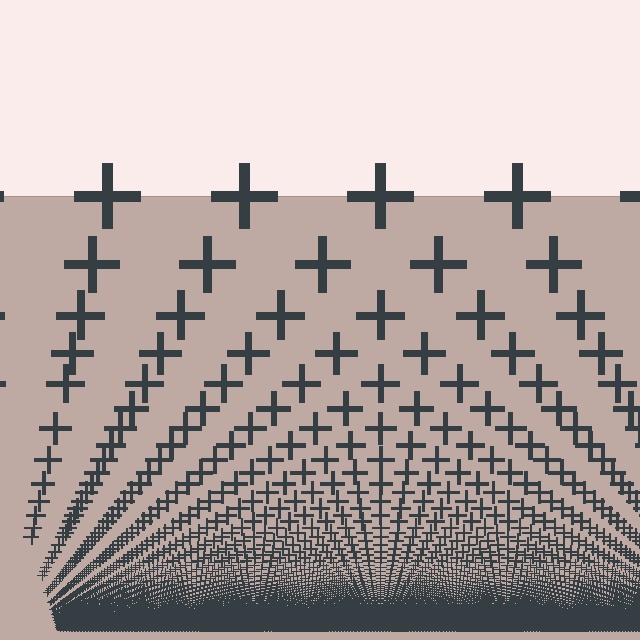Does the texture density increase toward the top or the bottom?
Density increases toward the bottom.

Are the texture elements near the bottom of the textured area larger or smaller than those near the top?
Smaller. The gradient is inverted — elements near the bottom are smaller and denser.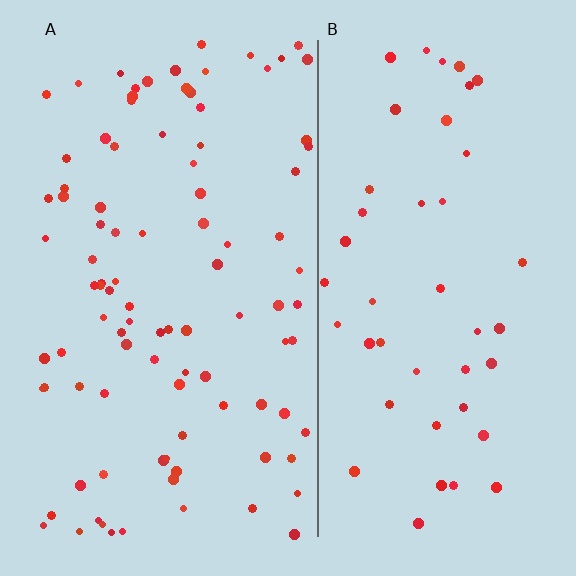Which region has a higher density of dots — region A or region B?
A (the left).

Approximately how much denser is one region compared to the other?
Approximately 2.1× — region A over region B.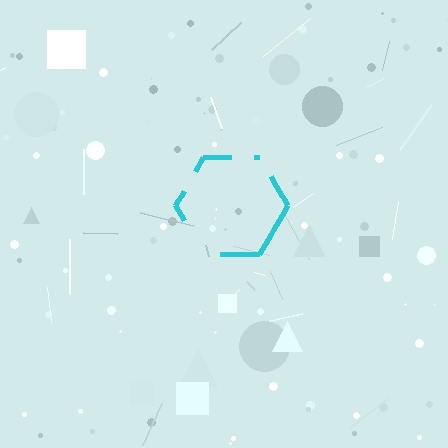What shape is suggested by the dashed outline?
The dashed outline suggests a hexagon.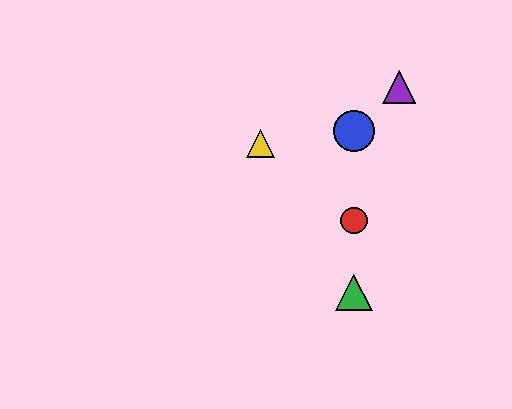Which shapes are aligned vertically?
The red circle, the blue circle, the green triangle are aligned vertically.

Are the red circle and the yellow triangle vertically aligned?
No, the red circle is at x≈354 and the yellow triangle is at x≈260.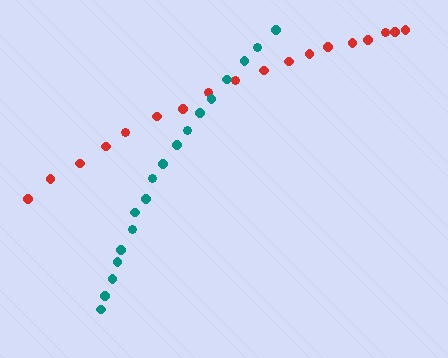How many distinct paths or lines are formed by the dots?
There are 2 distinct paths.